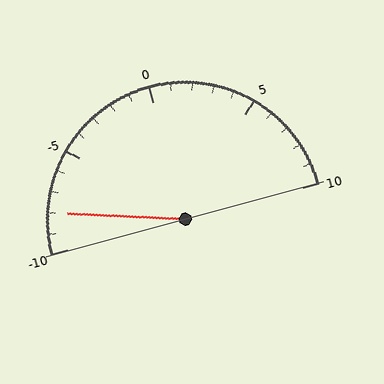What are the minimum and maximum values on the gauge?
The gauge ranges from -10 to 10.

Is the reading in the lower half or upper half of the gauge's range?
The reading is in the lower half of the range (-10 to 10).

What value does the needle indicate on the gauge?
The needle indicates approximately -8.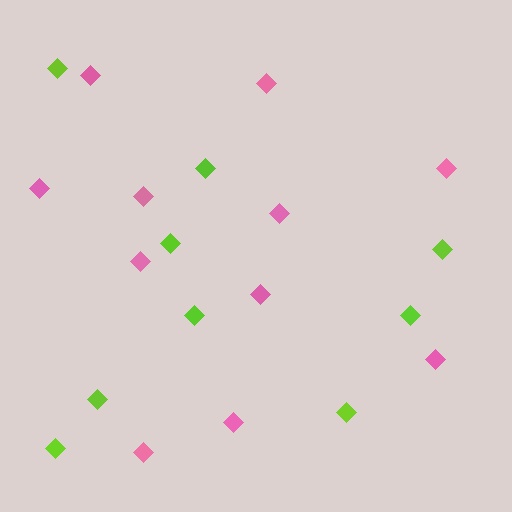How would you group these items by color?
There are 2 groups: one group of pink diamonds (11) and one group of lime diamonds (9).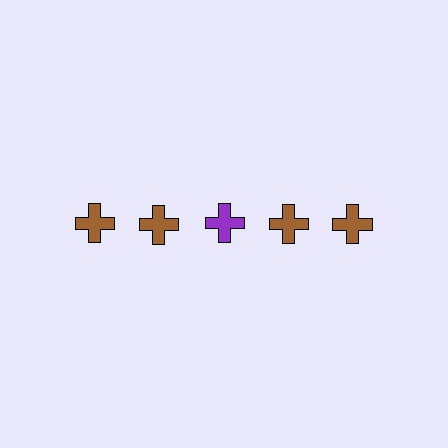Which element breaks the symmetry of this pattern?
The purple cross in the top row, center column breaks the symmetry. All other shapes are brown crosses.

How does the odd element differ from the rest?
It has a different color: purple instead of brown.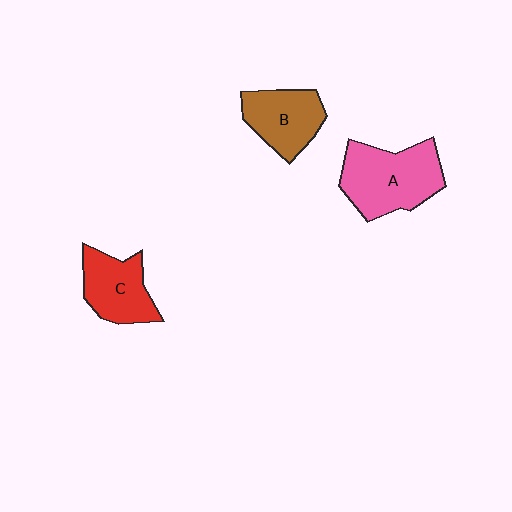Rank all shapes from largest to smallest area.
From largest to smallest: A (pink), C (red), B (brown).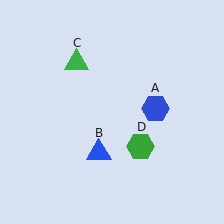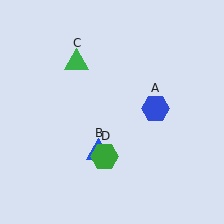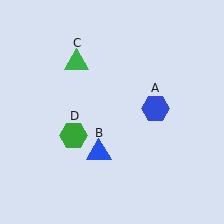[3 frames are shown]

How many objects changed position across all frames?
1 object changed position: green hexagon (object D).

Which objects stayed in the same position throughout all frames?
Blue hexagon (object A) and blue triangle (object B) and green triangle (object C) remained stationary.